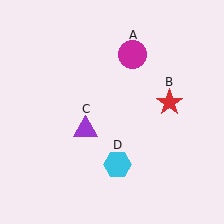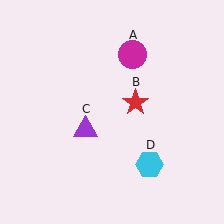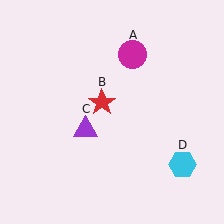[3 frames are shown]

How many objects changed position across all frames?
2 objects changed position: red star (object B), cyan hexagon (object D).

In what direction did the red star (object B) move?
The red star (object B) moved left.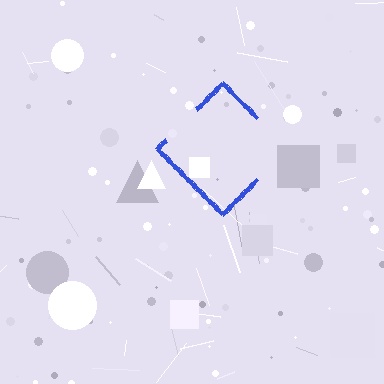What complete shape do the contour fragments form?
The contour fragments form a diamond.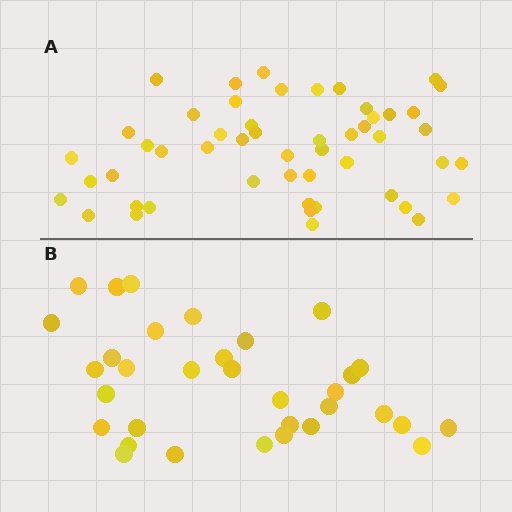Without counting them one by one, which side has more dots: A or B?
Region A (the top region) has more dots.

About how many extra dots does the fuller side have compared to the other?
Region A has approximately 20 more dots than region B.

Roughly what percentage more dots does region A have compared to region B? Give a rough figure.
About 55% more.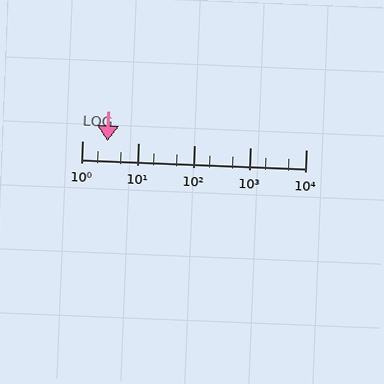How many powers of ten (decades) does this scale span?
The scale spans 4 decades, from 1 to 10000.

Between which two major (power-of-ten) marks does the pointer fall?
The pointer is between 1 and 10.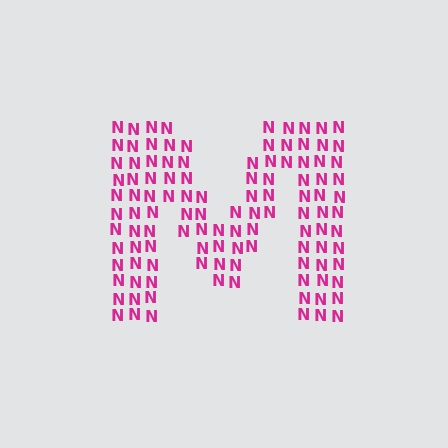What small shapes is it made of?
It is made of small letter N's.